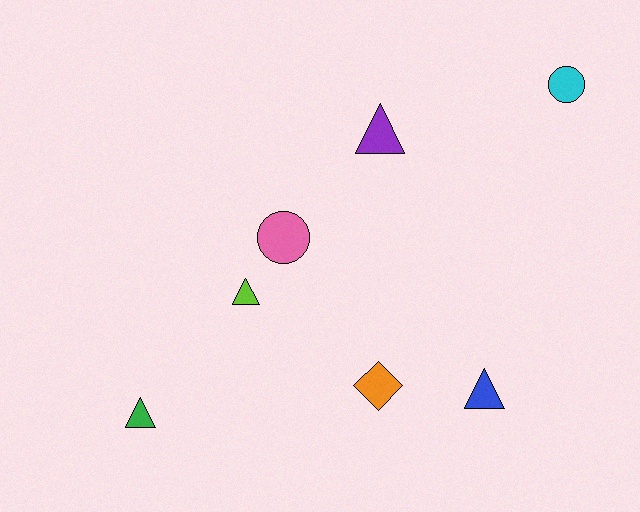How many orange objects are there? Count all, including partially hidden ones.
There is 1 orange object.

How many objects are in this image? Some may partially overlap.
There are 7 objects.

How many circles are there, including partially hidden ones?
There are 2 circles.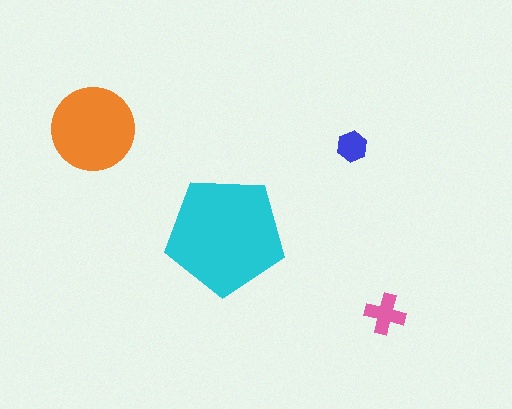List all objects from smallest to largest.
The blue hexagon, the pink cross, the orange circle, the cyan pentagon.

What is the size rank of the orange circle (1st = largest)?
2nd.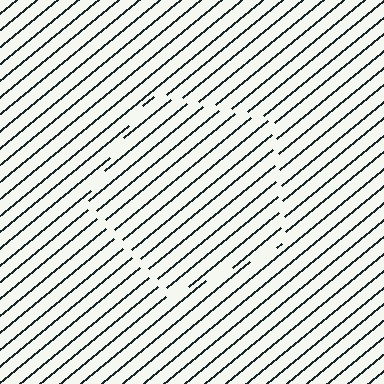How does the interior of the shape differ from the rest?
The interior of the shape contains the same grating, shifted by half a period — the contour is defined by the phase discontinuity where line-ends from the inner and outer gratings abut.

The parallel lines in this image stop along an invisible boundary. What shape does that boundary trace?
An illusory pentagon. The interior of the shape contains the same grating, shifted by half a period — the contour is defined by the phase discontinuity where line-ends from the inner and outer gratings abut.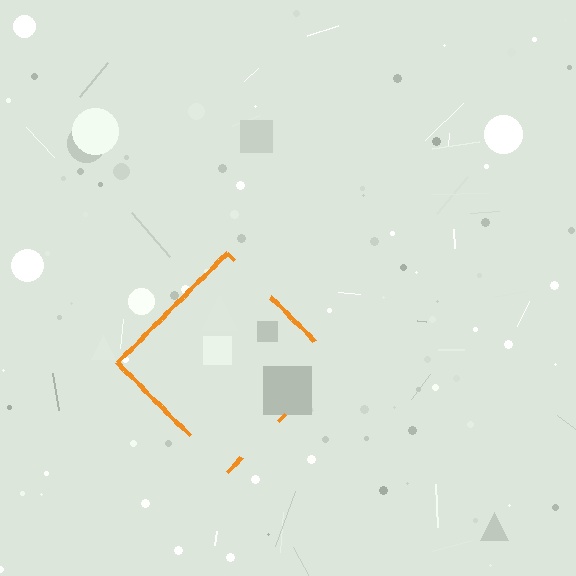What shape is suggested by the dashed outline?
The dashed outline suggests a diamond.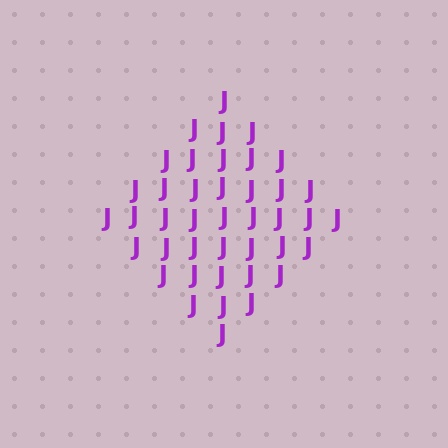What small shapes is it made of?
It is made of small letter J's.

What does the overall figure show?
The overall figure shows a diamond.